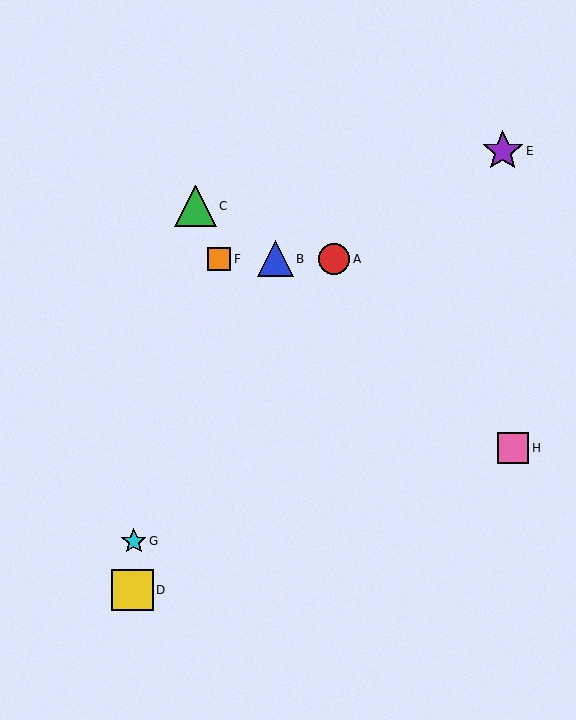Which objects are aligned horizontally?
Objects A, B, F are aligned horizontally.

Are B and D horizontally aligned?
No, B is at y≈259 and D is at y≈590.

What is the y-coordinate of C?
Object C is at y≈206.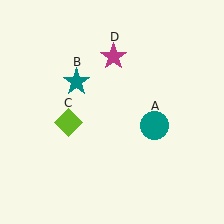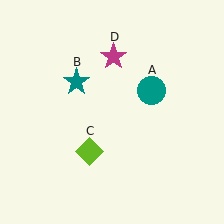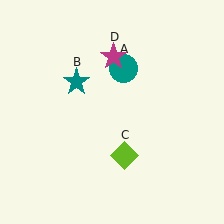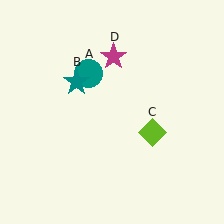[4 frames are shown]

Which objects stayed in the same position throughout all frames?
Teal star (object B) and magenta star (object D) remained stationary.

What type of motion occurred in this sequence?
The teal circle (object A), lime diamond (object C) rotated counterclockwise around the center of the scene.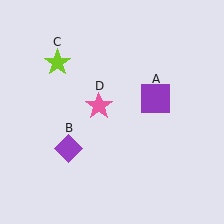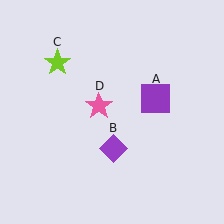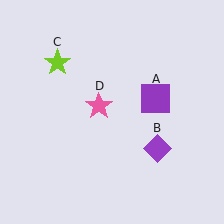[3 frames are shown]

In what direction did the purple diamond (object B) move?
The purple diamond (object B) moved right.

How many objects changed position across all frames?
1 object changed position: purple diamond (object B).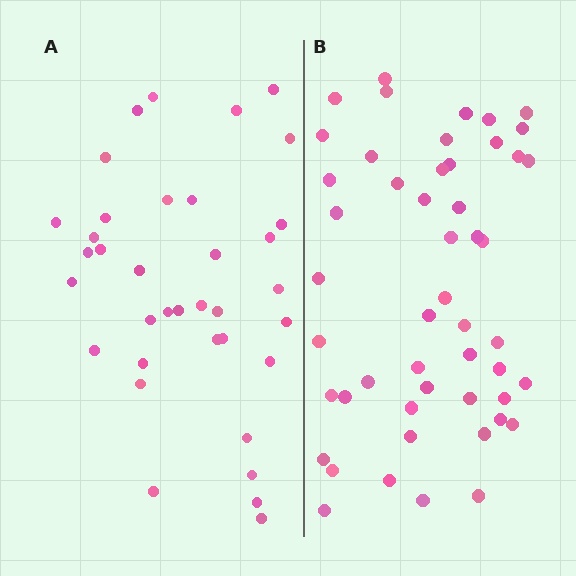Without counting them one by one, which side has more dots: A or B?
Region B (the right region) has more dots.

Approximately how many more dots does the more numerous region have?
Region B has approximately 15 more dots than region A.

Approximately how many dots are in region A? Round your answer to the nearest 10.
About 40 dots. (The exact count is 36, which rounds to 40.)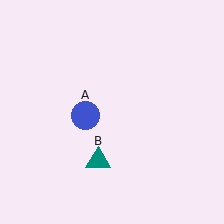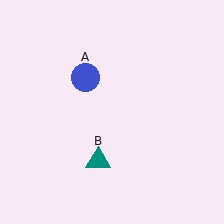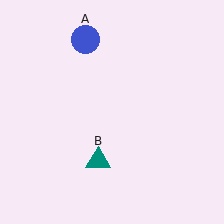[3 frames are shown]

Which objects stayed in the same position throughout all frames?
Teal triangle (object B) remained stationary.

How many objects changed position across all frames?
1 object changed position: blue circle (object A).